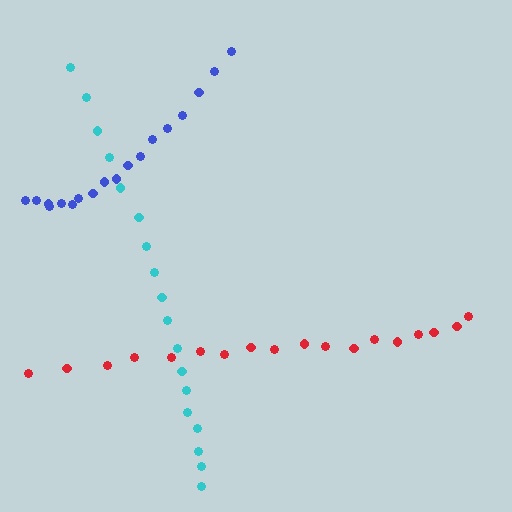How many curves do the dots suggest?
There are 3 distinct paths.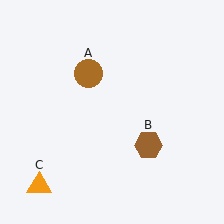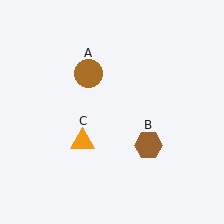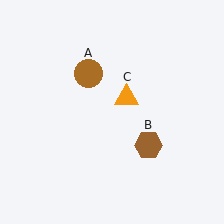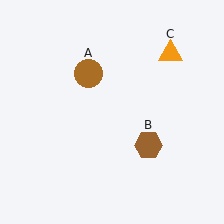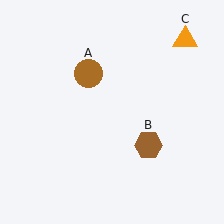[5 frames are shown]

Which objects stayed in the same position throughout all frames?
Brown circle (object A) and brown hexagon (object B) remained stationary.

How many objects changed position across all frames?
1 object changed position: orange triangle (object C).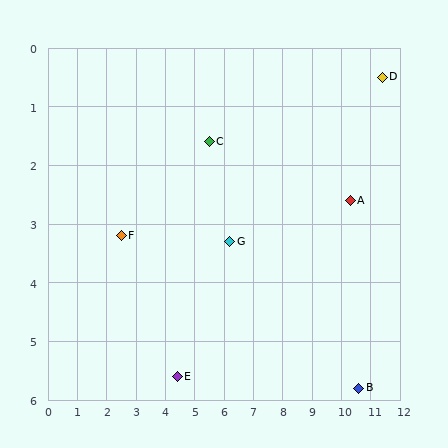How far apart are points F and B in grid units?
Points F and B are about 8.5 grid units apart.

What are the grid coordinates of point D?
Point D is at approximately (11.4, 0.5).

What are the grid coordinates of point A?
Point A is at approximately (10.3, 2.6).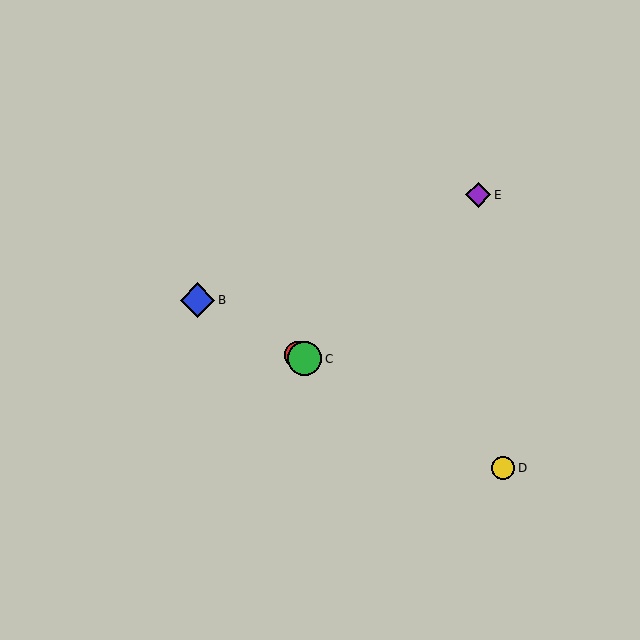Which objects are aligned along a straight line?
Objects A, B, C, D are aligned along a straight line.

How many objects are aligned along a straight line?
4 objects (A, B, C, D) are aligned along a straight line.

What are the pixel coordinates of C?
Object C is at (305, 359).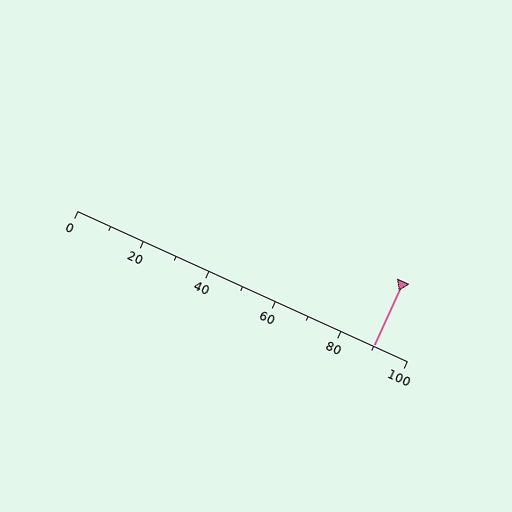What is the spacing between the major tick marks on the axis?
The major ticks are spaced 20 apart.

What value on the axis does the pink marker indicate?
The marker indicates approximately 90.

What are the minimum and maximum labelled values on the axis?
The axis runs from 0 to 100.